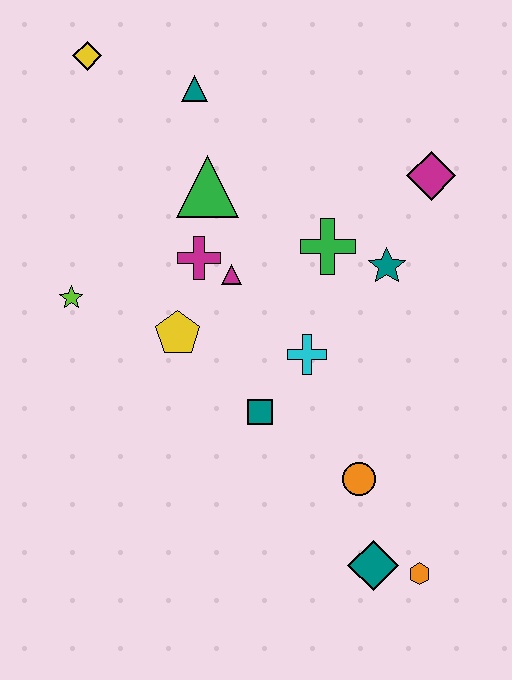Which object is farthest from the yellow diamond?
The orange hexagon is farthest from the yellow diamond.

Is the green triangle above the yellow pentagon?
Yes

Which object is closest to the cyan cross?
The teal square is closest to the cyan cross.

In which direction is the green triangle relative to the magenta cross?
The green triangle is above the magenta cross.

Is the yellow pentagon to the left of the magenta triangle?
Yes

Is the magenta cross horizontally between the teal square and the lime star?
Yes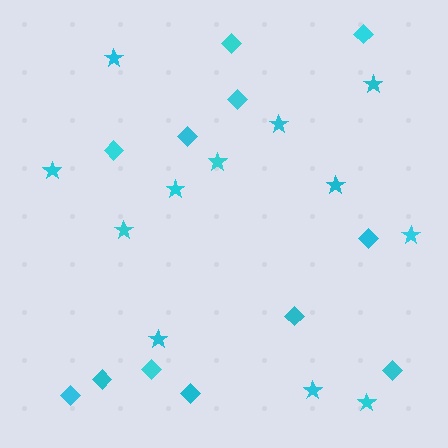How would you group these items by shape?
There are 2 groups: one group of stars (12) and one group of diamonds (12).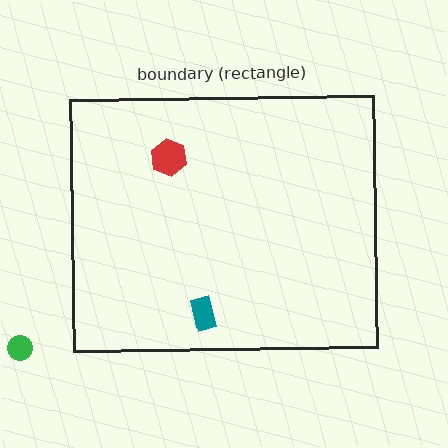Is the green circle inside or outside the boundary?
Outside.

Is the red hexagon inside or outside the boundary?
Inside.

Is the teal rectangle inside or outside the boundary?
Inside.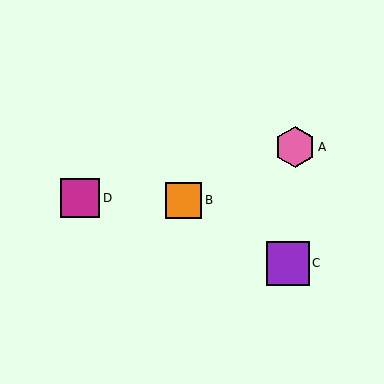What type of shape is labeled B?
Shape B is an orange square.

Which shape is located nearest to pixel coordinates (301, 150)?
The pink hexagon (labeled A) at (295, 147) is nearest to that location.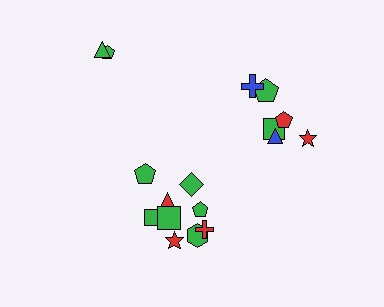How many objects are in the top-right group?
There are 6 objects.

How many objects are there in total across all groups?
There are 17 objects.